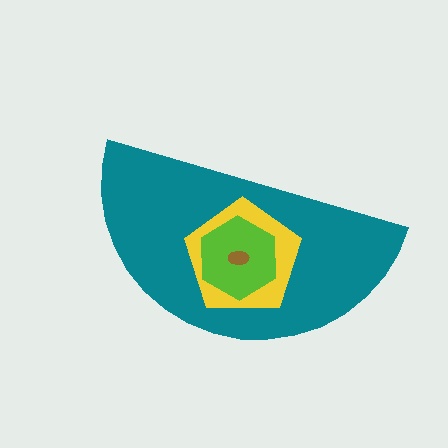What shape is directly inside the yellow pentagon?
The lime hexagon.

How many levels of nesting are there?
4.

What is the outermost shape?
The teal semicircle.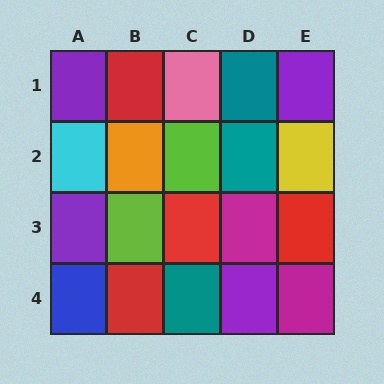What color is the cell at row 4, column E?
Magenta.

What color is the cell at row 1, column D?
Teal.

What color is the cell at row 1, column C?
Pink.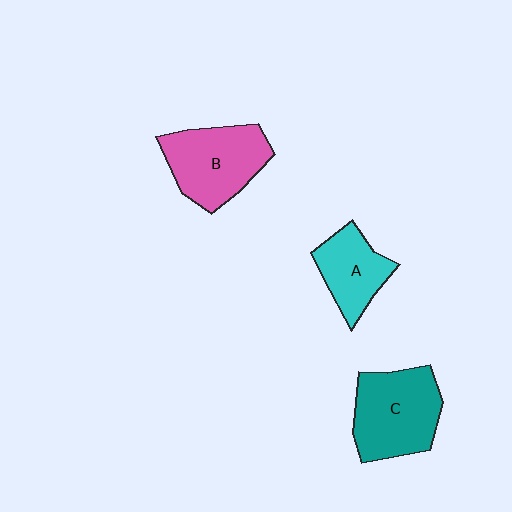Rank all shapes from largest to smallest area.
From largest to smallest: C (teal), B (pink), A (cyan).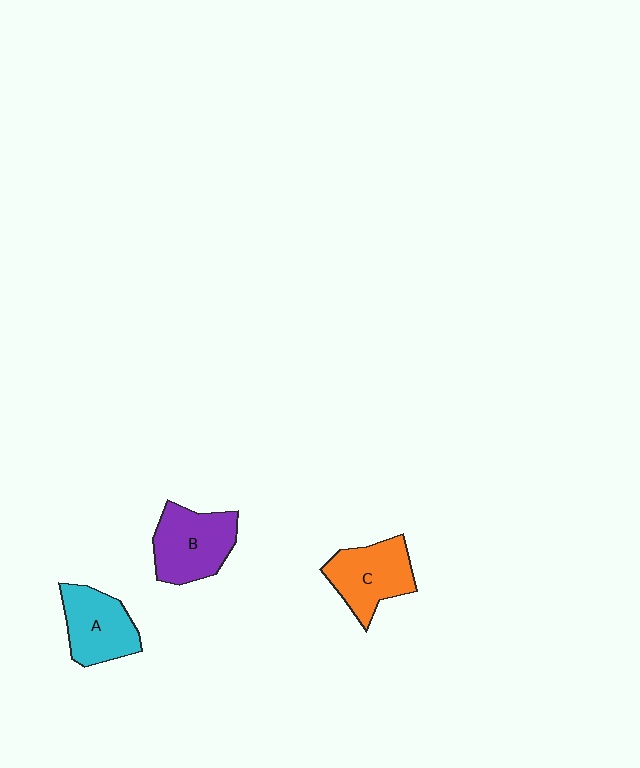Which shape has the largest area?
Shape B (purple).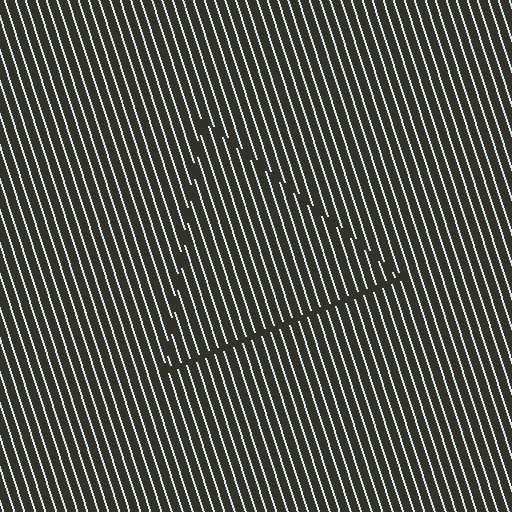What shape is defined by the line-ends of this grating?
An illusory triangle. The interior of the shape contains the same grating, shifted by half a period — the contour is defined by the phase discontinuity where line-ends from the inner and outer gratings abut.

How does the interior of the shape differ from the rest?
The interior of the shape contains the same grating, shifted by half a period — the contour is defined by the phase discontinuity where line-ends from the inner and outer gratings abut.